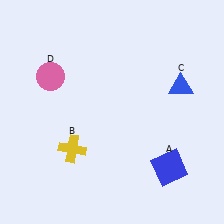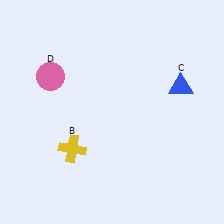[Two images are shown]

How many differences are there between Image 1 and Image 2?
There is 1 difference between the two images.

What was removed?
The blue square (A) was removed in Image 2.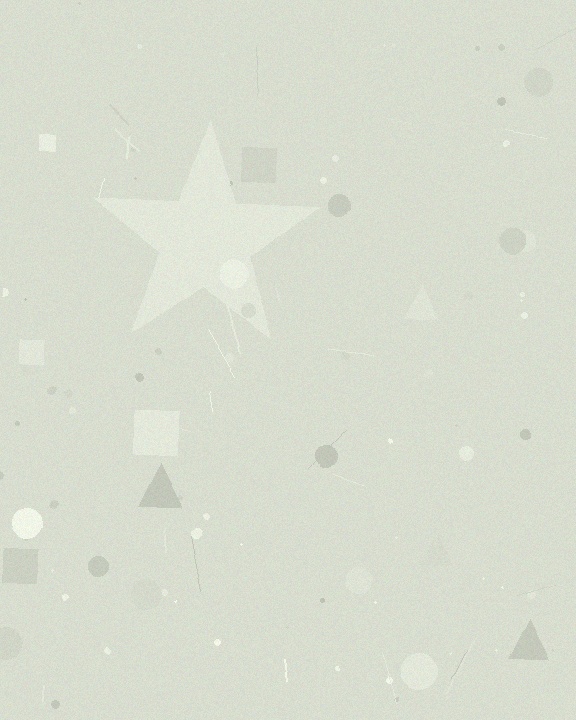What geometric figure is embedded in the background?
A star is embedded in the background.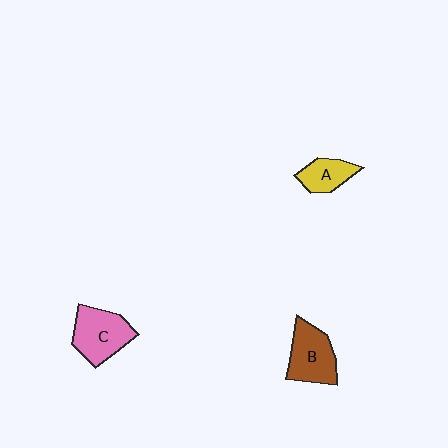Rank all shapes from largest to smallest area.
From largest to smallest: C (pink), B (brown), A (yellow).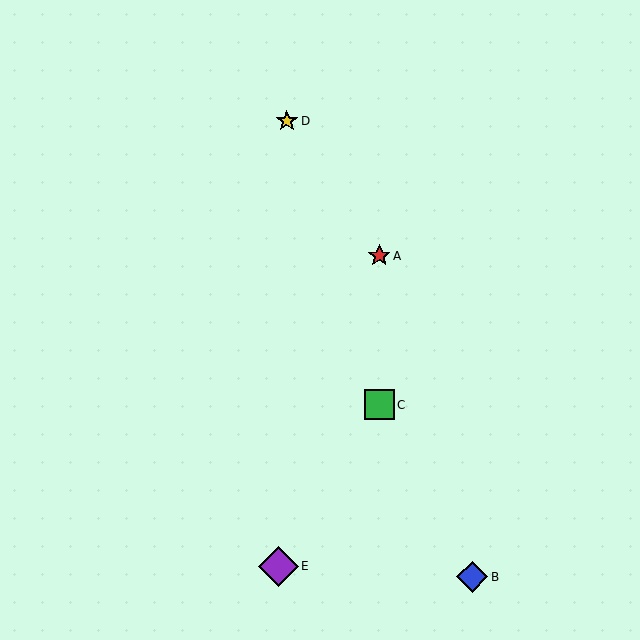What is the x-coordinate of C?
Object C is at x≈379.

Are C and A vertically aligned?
Yes, both are at x≈379.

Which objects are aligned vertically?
Objects A, C are aligned vertically.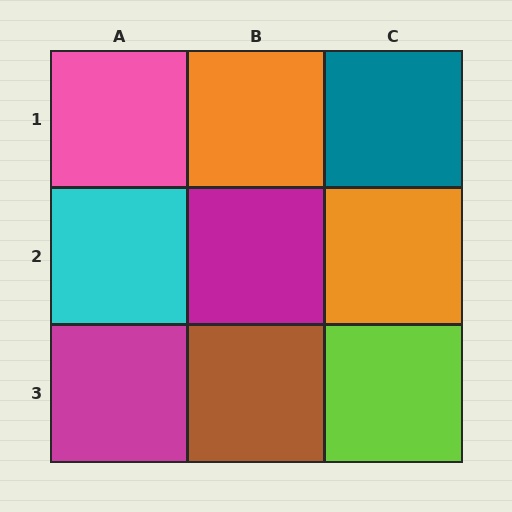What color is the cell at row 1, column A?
Pink.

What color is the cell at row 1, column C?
Teal.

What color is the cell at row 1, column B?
Orange.